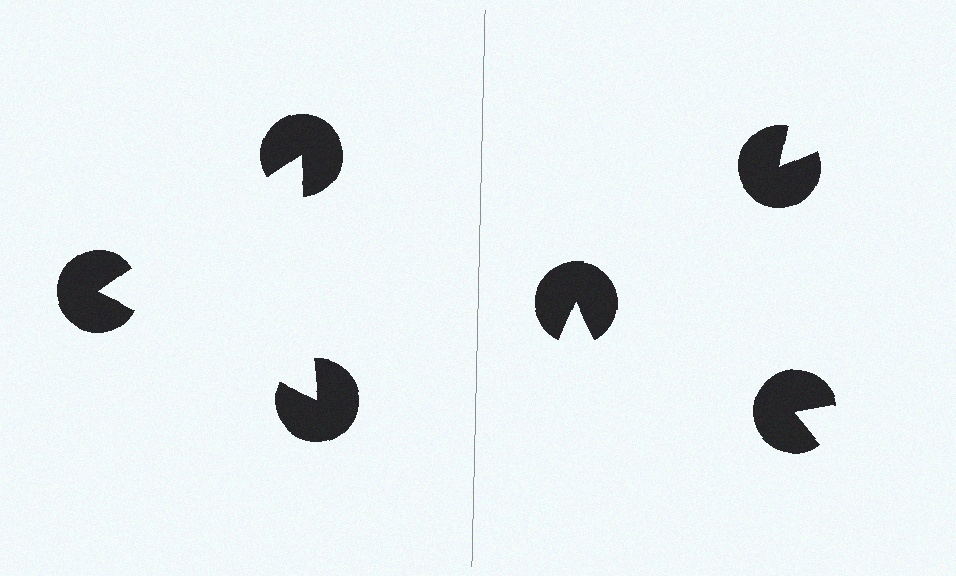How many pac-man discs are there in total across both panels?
6 — 3 on each side.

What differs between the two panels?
The pac-man discs are positioned identically on both sides; only the wedge orientations differ. On the left they align to a triangle; on the right they are misaligned.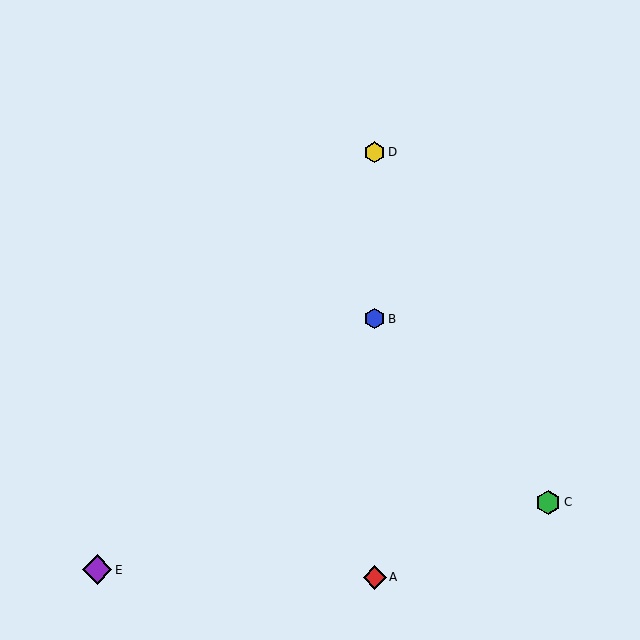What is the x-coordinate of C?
Object C is at x≈548.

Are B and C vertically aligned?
No, B is at x≈375 and C is at x≈548.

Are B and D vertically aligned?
Yes, both are at x≈375.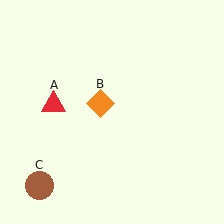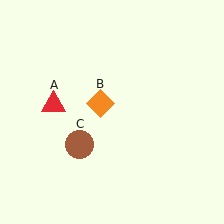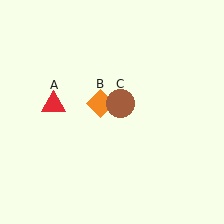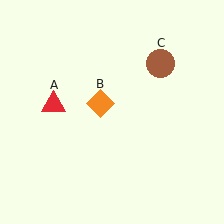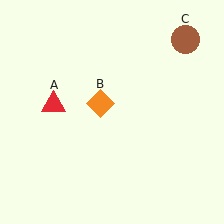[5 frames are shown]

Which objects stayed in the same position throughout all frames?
Red triangle (object A) and orange diamond (object B) remained stationary.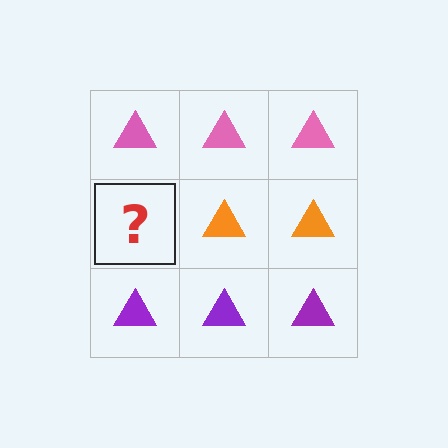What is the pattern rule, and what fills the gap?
The rule is that each row has a consistent color. The gap should be filled with an orange triangle.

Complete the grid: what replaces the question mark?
The question mark should be replaced with an orange triangle.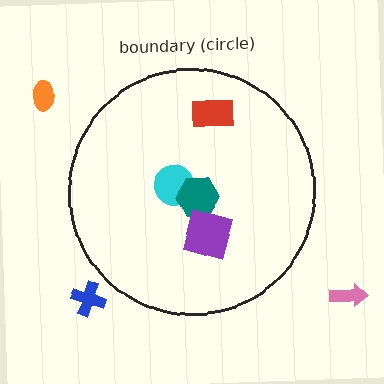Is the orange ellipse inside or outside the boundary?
Outside.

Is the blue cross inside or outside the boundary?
Outside.